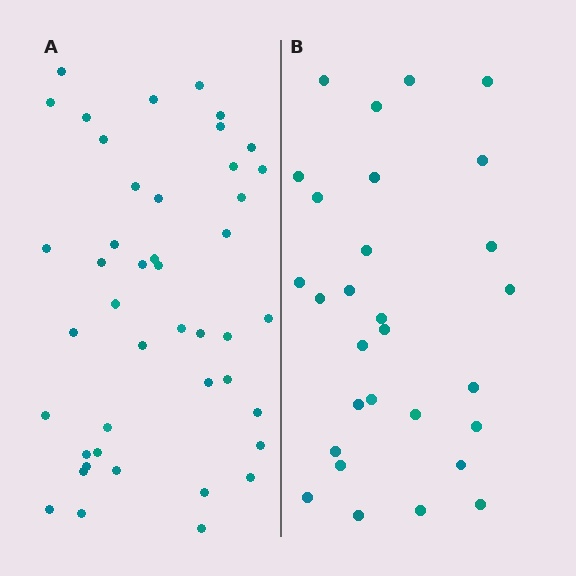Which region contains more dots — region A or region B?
Region A (the left region) has more dots.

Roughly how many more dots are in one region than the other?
Region A has approximately 15 more dots than region B.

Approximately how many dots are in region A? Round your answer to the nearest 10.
About 40 dots. (The exact count is 44, which rounds to 40.)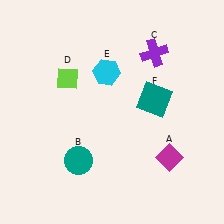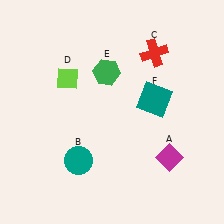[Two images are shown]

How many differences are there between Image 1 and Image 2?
There are 2 differences between the two images.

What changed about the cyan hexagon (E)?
In Image 1, E is cyan. In Image 2, it changed to green.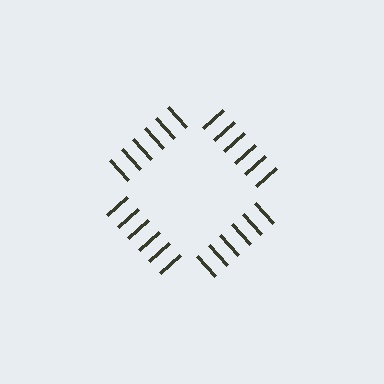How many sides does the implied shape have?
4 sides — the line-ends trace a square.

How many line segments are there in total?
24 — 6 along each of the 4 edges.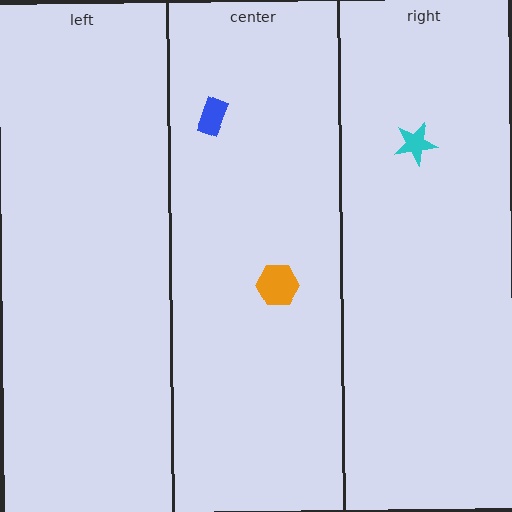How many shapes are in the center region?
2.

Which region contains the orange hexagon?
The center region.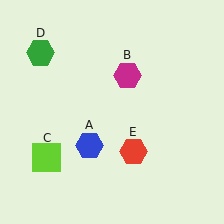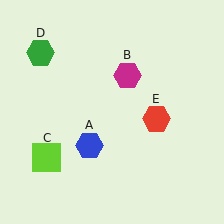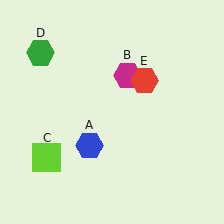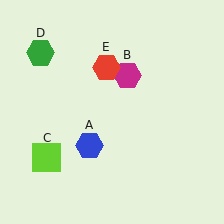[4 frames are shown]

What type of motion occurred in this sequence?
The red hexagon (object E) rotated counterclockwise around the center of the scene.